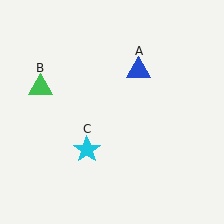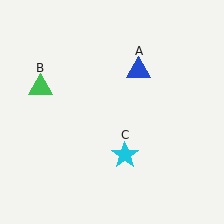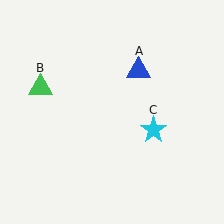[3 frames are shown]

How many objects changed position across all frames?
1 object changed position: cyan star (object C).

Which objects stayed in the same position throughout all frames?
Blue triangle (object A) and green triangle (object B) remained stationary.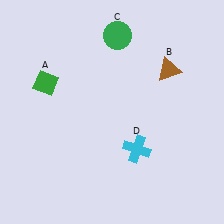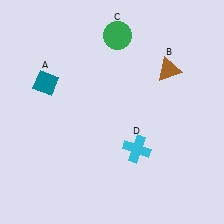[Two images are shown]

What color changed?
The diamond (A) changed from green in Image 1 to teal in Image 2.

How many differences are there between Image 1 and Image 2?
There is 1 difference between the two images.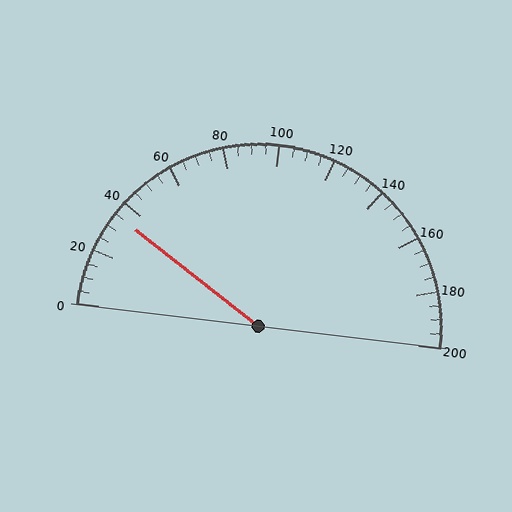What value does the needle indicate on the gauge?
The needle indicates approximately 35.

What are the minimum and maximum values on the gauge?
The gauge ranges from 0 to 200.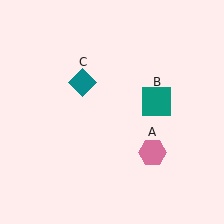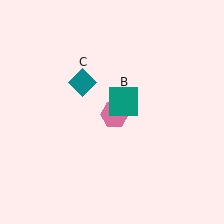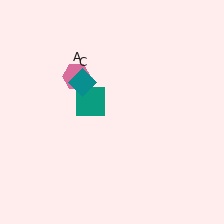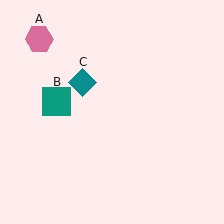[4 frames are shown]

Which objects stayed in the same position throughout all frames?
Teal diamond (object C) remained stationary.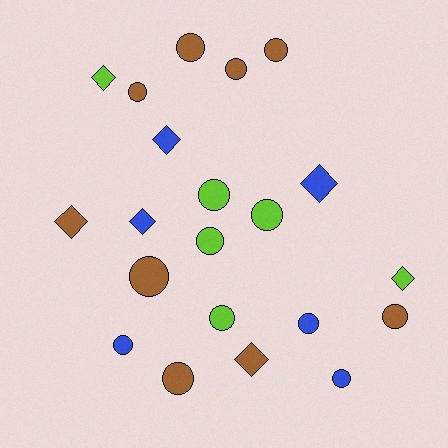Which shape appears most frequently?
Circle, with 14 objects.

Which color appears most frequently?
Brown, with 9 objects.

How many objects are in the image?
There are 21 objects.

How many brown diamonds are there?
There are 2 brown diamonds.